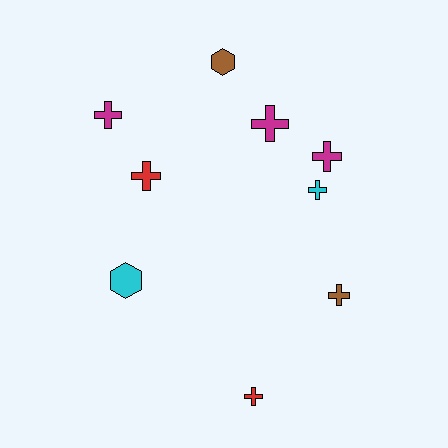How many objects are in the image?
There are 9 objects.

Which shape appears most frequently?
Cross, with 7 objects.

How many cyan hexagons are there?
There is 1 cyan hexagon.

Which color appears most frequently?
Magenta, with 3 objects.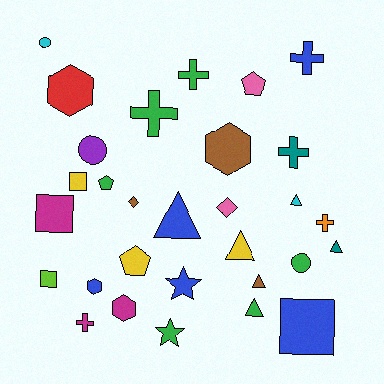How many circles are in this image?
There are 3 circles.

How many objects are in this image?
There are 30 objects.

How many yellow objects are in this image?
There are 3 yellow objects.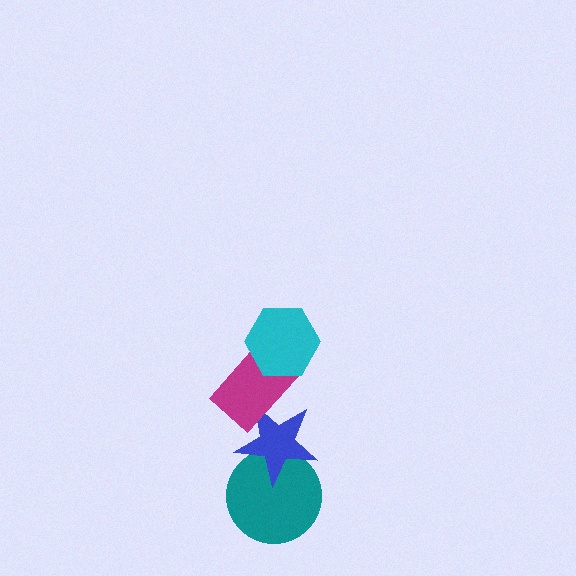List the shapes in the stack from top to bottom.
From top to bottom: the cyan hexagon, the magenta rectangle, the blue star, the teal circle.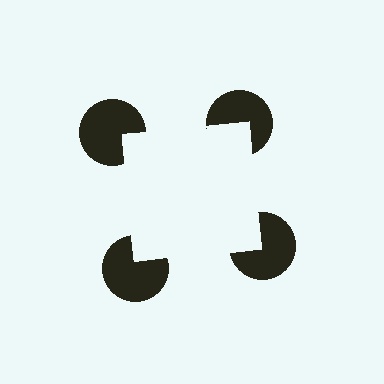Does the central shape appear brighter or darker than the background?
It typically appears slightly brighter than the background, even though no actual brightness change is drawn.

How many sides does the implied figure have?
4 sides.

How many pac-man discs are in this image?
There are 4 — one at each vertex of the illusory square.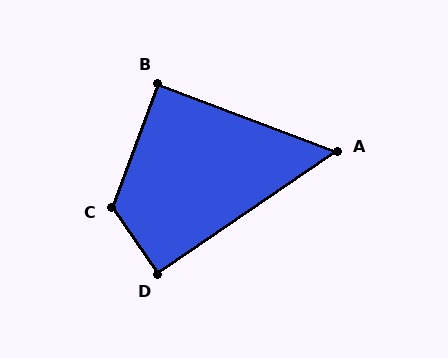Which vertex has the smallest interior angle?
A, at approximately 55 degrees.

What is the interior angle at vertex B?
Approximately 90 degrees (approximately right).